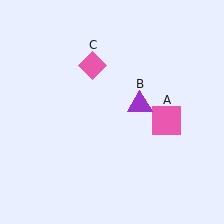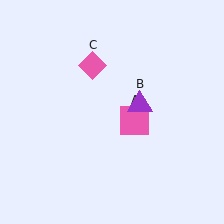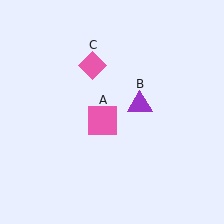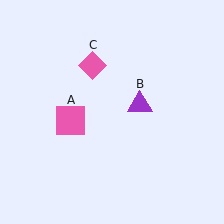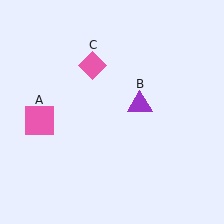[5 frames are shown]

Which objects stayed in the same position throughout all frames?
Purple triangle (object B) and pink diamond (object C) remained stationary.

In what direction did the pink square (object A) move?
The pink square (object A) moved left.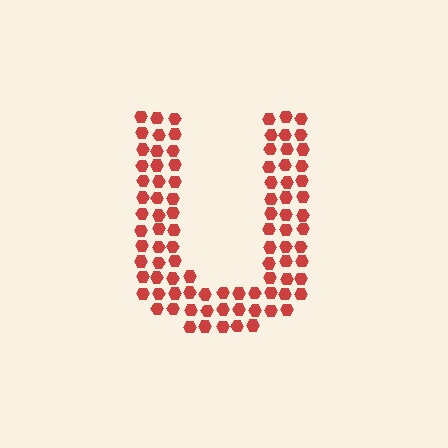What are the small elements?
The small elements are hexagons.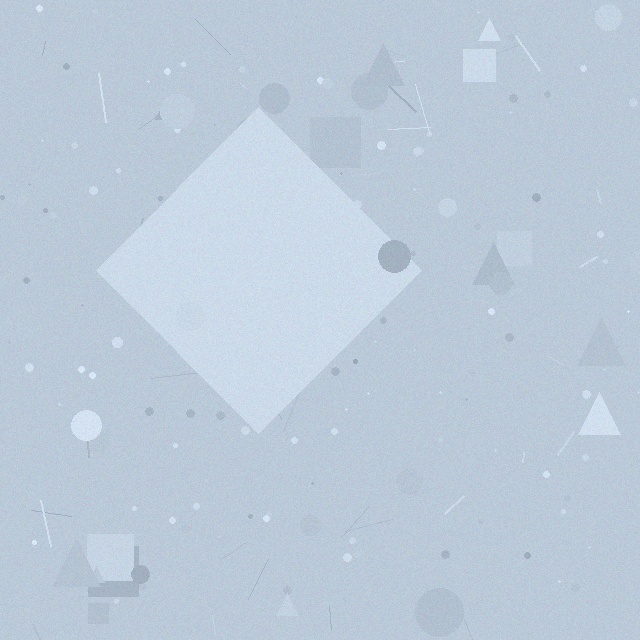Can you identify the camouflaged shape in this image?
The camouflaged shape is a diamond.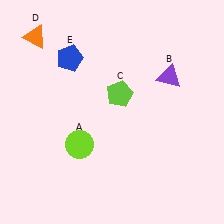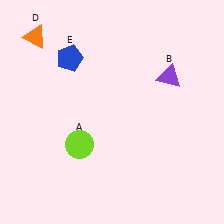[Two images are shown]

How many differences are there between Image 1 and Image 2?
There is 1 difference between the two images.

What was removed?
The lime pentagon (C) was removed in Image 2.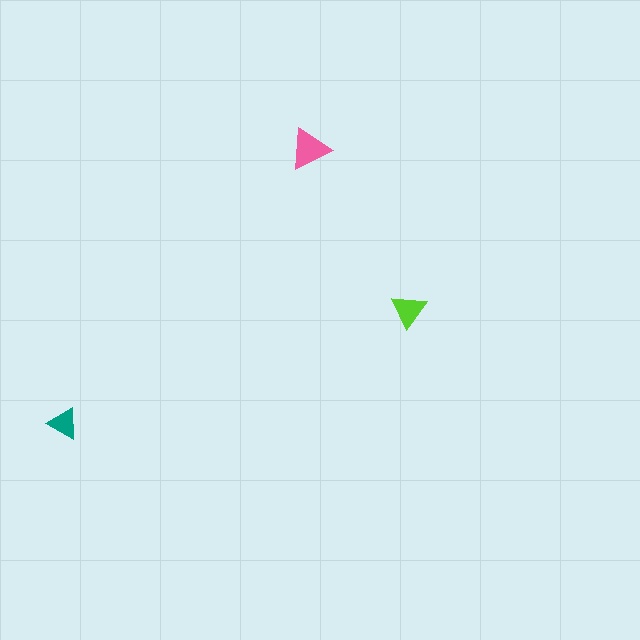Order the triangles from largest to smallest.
the pink one, the lime one, the teal one.